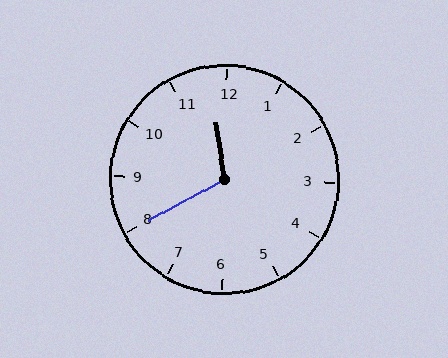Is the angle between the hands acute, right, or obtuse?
It is obtuse.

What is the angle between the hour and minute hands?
Approximately 110 degrees.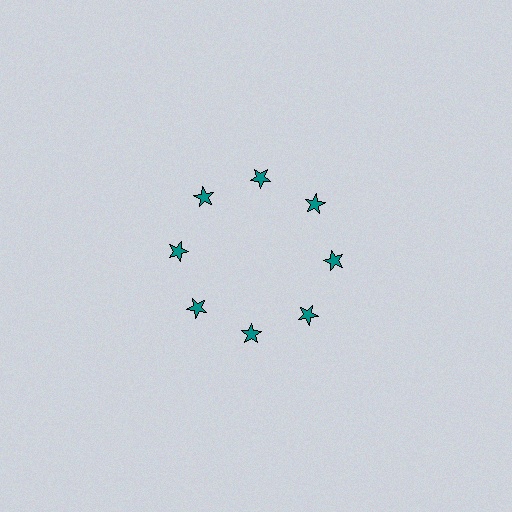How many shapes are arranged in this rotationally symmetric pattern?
There are 8 shapes, arranged in 8 groups of 1.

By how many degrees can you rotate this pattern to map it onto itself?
The pattern maps onto itself every 45 degrees of rotation.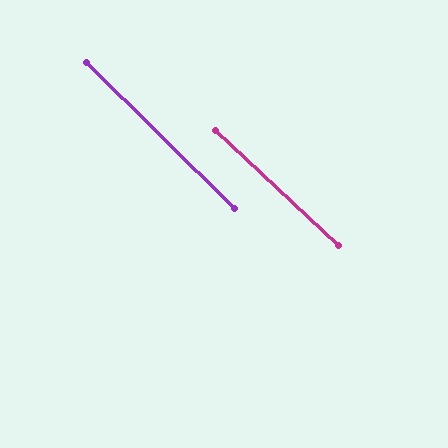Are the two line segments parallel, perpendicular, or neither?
Parallel — their directions differ by only 1.5°.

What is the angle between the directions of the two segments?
Approximately 2 degrees.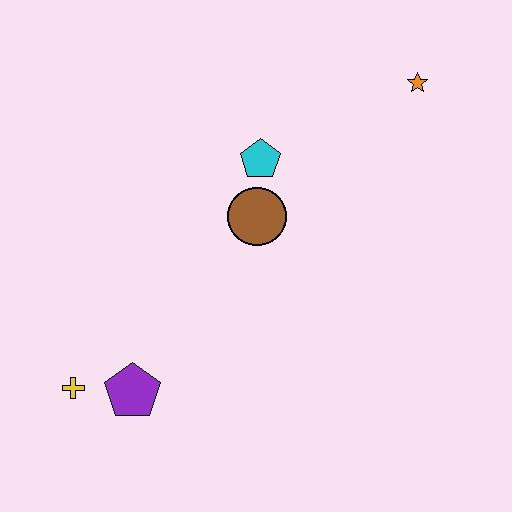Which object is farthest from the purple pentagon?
The orange star is farthest from the purple pentagon.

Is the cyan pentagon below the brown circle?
No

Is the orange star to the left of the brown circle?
No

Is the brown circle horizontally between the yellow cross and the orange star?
Yes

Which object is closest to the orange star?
The cyan pentagon is closest to the orange star.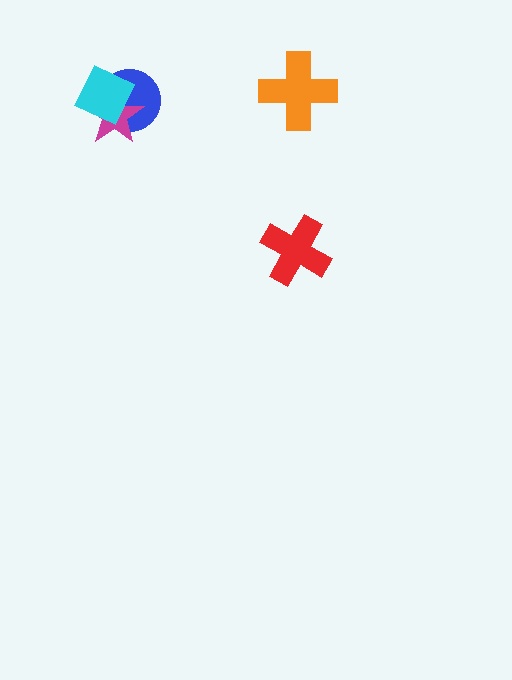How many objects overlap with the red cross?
0 objects overlap with the red cross.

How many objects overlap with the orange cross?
0 objects overlap with the orange cross.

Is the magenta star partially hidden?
Yes, it is partially covered by another shape.